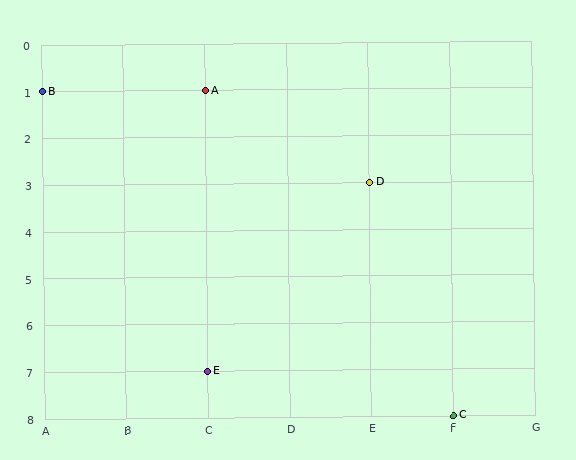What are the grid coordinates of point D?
Point D is at grid coordinates (E, 3).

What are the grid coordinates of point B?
Point B is at grid coordinates (A, 1).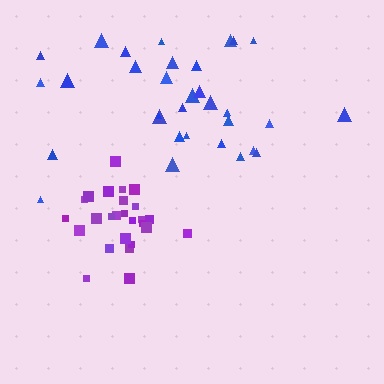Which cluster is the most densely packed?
Purple.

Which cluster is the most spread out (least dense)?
Blue.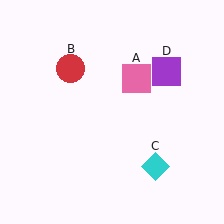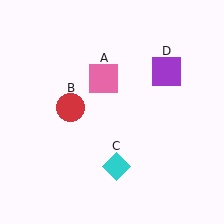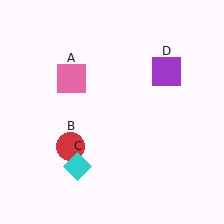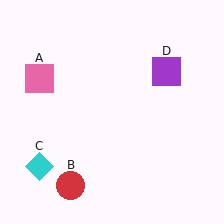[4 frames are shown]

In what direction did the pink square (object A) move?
The pink square (object A) moved left.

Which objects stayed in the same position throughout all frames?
Purple square (object D) remained stationary.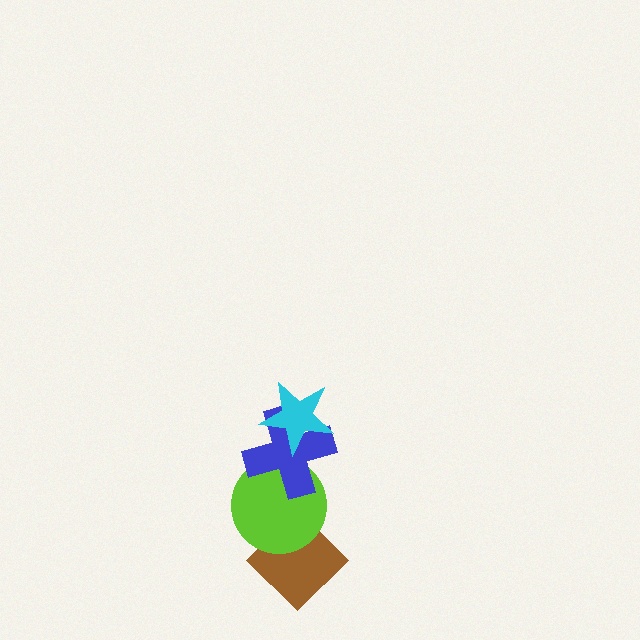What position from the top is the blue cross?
The blue cross is 2nd from the top.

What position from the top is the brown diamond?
The brown diamond is 4th from the top.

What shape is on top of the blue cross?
The cyan star is on top of the blue cross.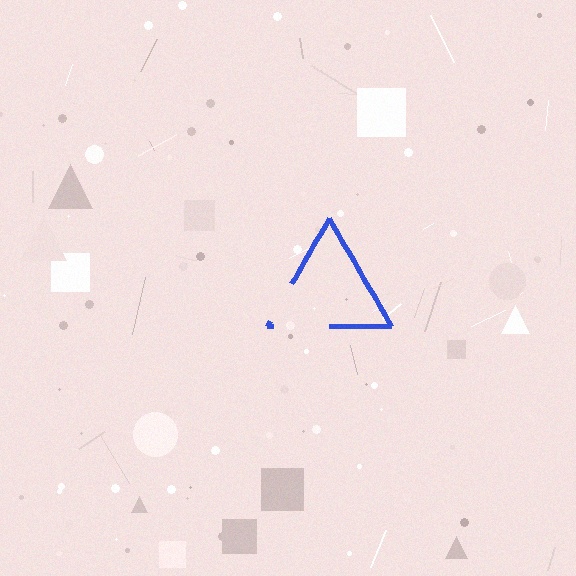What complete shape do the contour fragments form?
The contour fragments form a triangle.